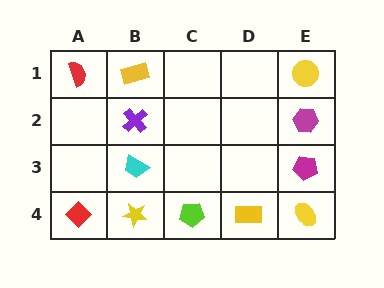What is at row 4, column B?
A yellow star.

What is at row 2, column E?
A magenta hexagon.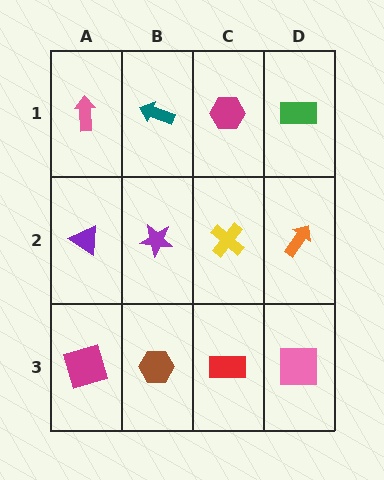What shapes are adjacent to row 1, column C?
A yellow cross (row 2, column C), a teal arrow (row 1, column B), a green rectangle (row 1, column D).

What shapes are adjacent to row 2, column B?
A teal arrow (row 1, column B), a brown hexagon (row 3, column B), a purple triangle (row 2, column A), a yellow cross (row 2, column C).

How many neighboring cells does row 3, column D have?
2.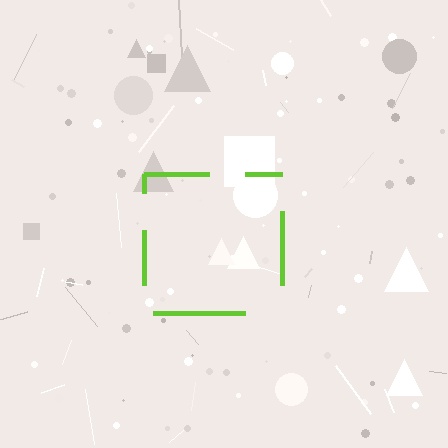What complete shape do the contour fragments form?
The contour fragments form a square.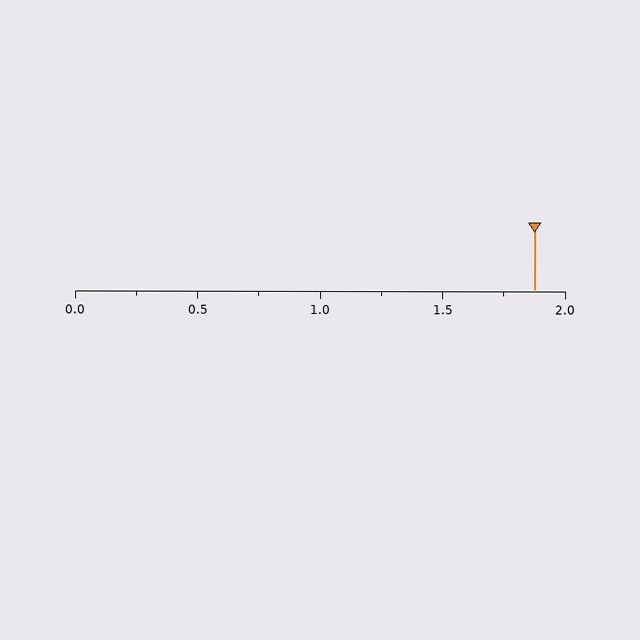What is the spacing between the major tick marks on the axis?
The major ticks are spaced 0.5 apart.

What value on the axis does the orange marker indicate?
The marker indicates approximately 1.88.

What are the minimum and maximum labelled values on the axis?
The axis runs from 0.0 to 2.0.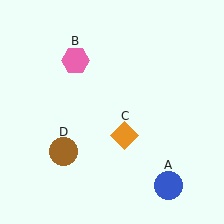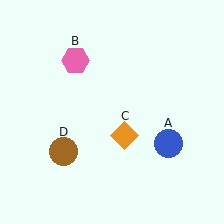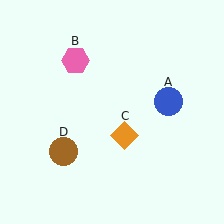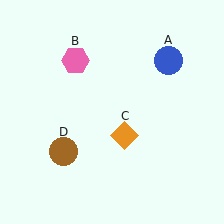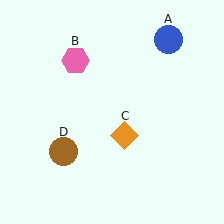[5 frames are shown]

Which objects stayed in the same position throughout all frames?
Pink hexagon (object B) and orange diamond (object C) and brown circle (object D) remained stationary.